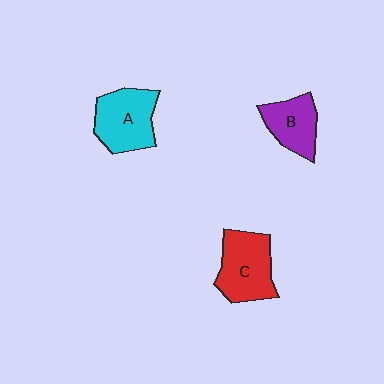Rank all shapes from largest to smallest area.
From largest to smallest: C (red), A (cyan), B (purple).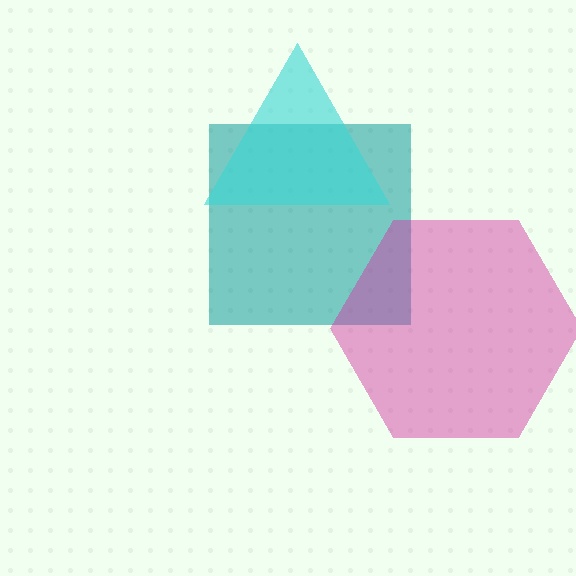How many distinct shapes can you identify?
There are 3 distinct shapes: a teal square, a magenta hexagon, a cyan triangle.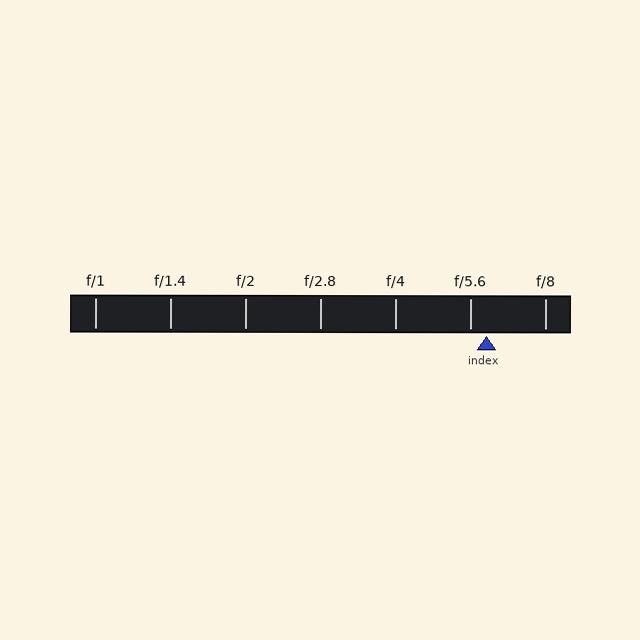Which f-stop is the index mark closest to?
The index mark is closest to f/5.6.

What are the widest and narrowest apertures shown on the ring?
The widest aperture shown is f/1 and the narrowest is f/8.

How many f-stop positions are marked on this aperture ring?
There are 7 f-stop positions marked.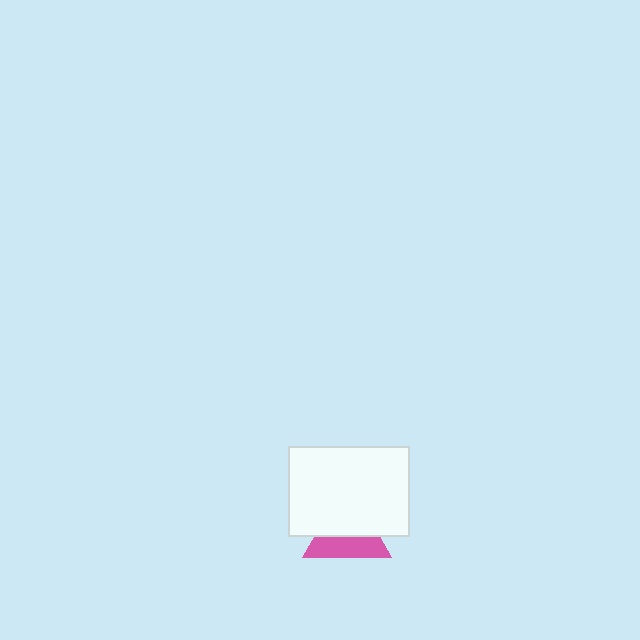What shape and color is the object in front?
The object in front is a white rectangle.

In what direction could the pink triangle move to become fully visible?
The pink triangle could move down. That would shift it out from behind the white rectangle entirely.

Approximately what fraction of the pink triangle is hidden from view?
Roughly 55% of the pink triangle is hidden behind the white rectangle.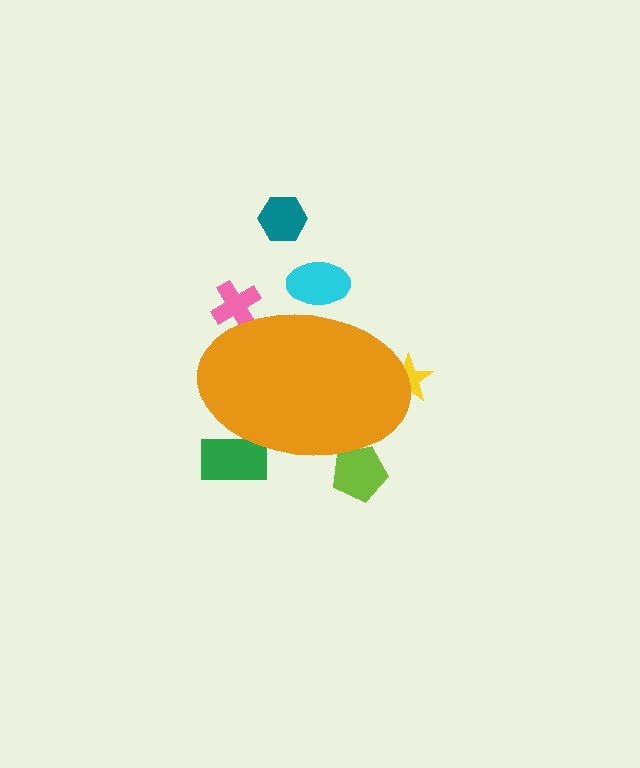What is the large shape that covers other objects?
An orange ellipse.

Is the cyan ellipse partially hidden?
Yes, the cyan ellipse is partially hidden behind the orange ellipse.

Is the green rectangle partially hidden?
Yes, the green rectangle is partially hidden behind the orange ellipse.